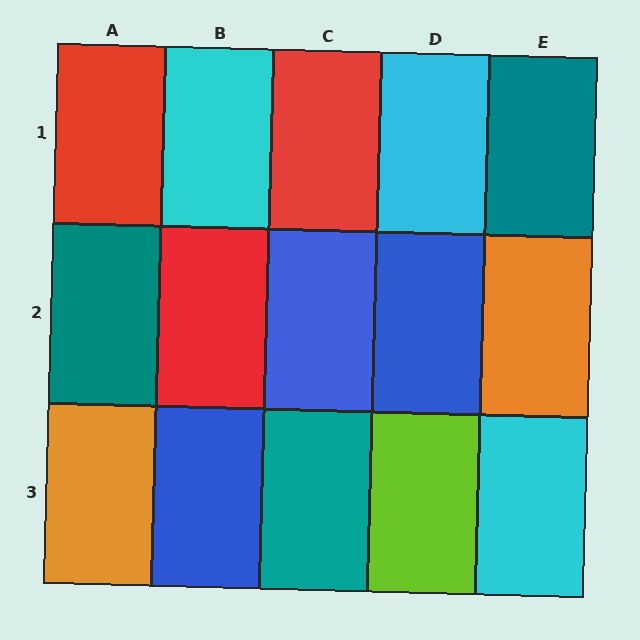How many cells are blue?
3 cells are blue.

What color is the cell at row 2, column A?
Teal.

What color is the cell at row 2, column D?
Blue.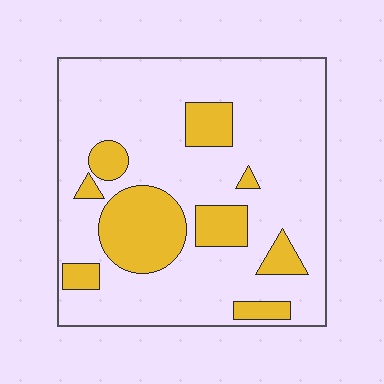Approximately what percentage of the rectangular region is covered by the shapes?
Approximately 20%.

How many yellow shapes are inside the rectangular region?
9.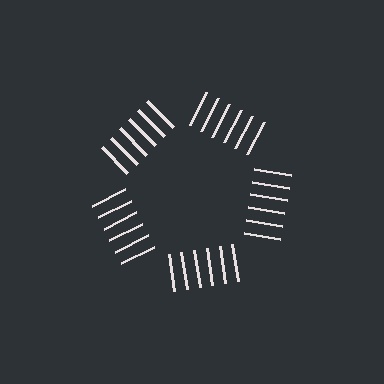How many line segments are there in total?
30 — 6 along each of the 5 edges.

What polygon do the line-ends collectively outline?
An illusory pentagon — the line segments terminate on its edges but no continuous stroke is drawn.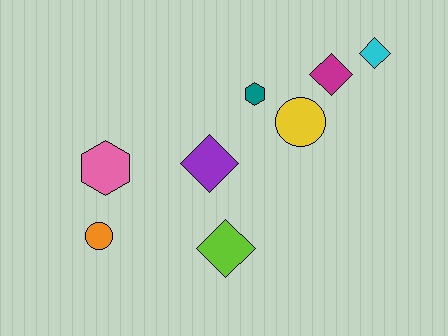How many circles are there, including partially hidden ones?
There are 2 circles.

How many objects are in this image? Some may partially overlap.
There are 8 objects.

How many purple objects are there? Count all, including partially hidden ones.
There is 1 purple object.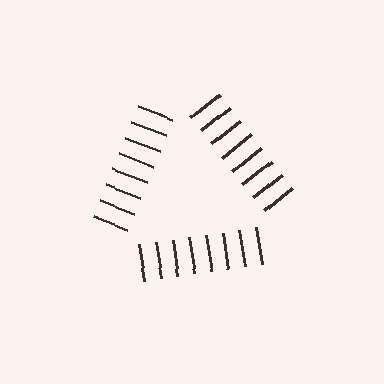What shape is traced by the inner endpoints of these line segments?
An illusory triangle — the line segments terminate on its edges but no continuous stroke is drawn.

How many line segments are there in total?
24 — 8 along each of the 3 edges.